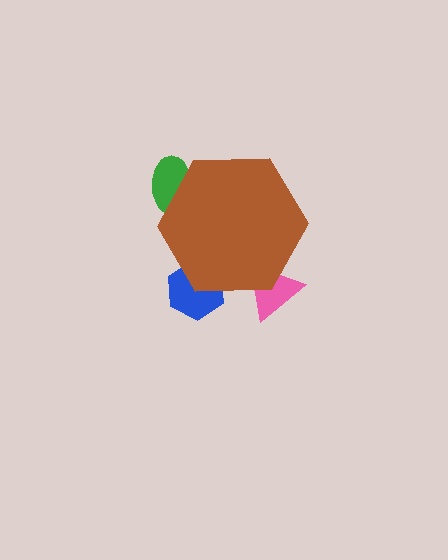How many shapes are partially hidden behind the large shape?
3 shapes are partially hidden.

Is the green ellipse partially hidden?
Yes, the green ellipse is partially hidden behind the brown hexagon.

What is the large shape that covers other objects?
A brown hexagon.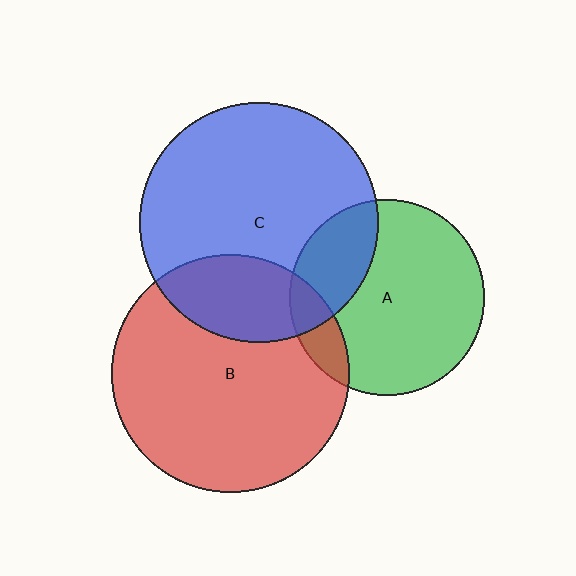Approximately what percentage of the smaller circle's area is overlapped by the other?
Approximately 25%.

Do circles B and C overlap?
Yes.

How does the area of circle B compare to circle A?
Approximately 1.5 times.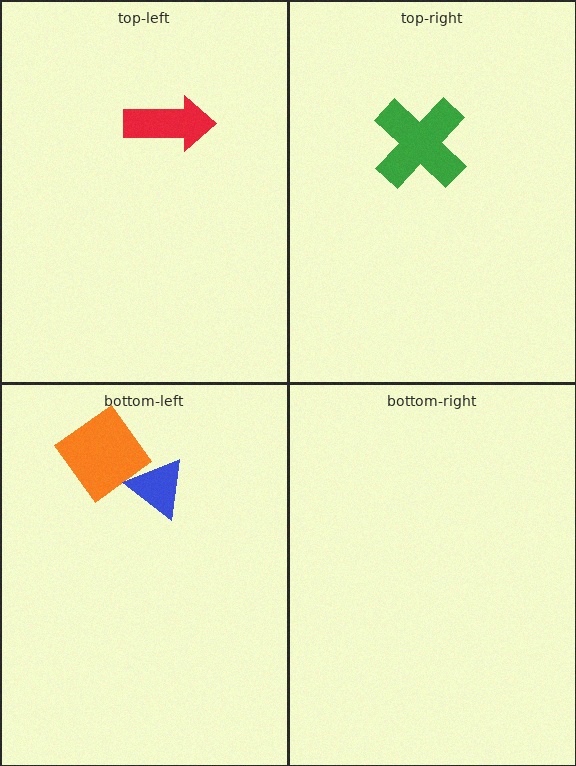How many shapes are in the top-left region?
1.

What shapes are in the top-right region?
The green cross.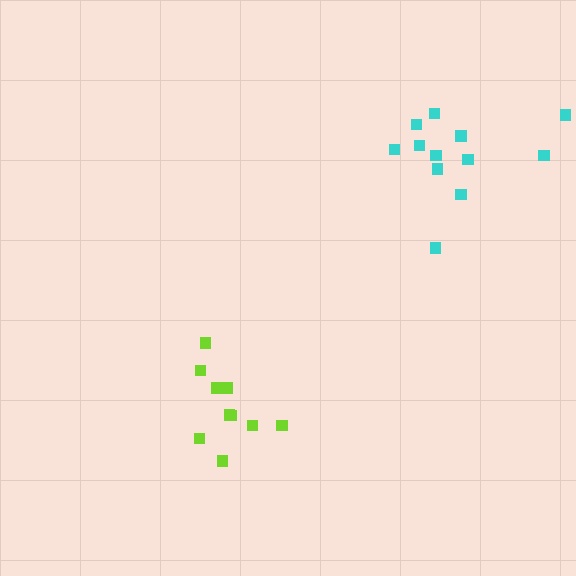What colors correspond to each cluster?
The clusters are colored: lime, cyan.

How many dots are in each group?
Group 1: 10 dots, Group 2: 12 dots (22 total).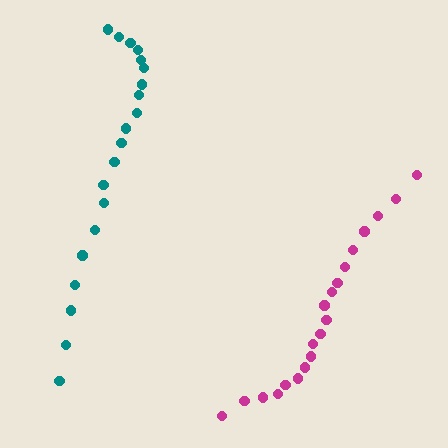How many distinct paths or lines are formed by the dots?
There are 2 distinct paths.